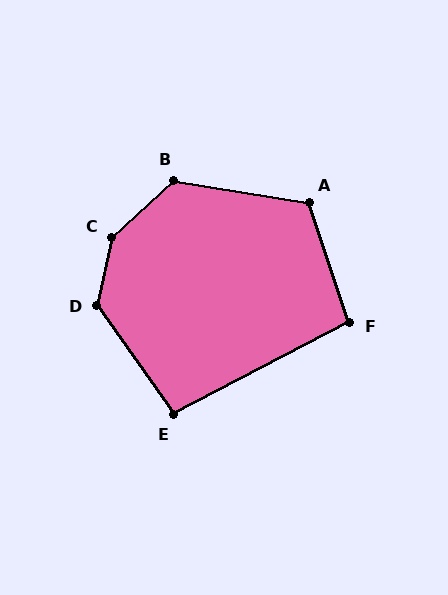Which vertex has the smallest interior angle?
E, at approximately 98 degrees.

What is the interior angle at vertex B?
Approximately 128 degrees (obtuse).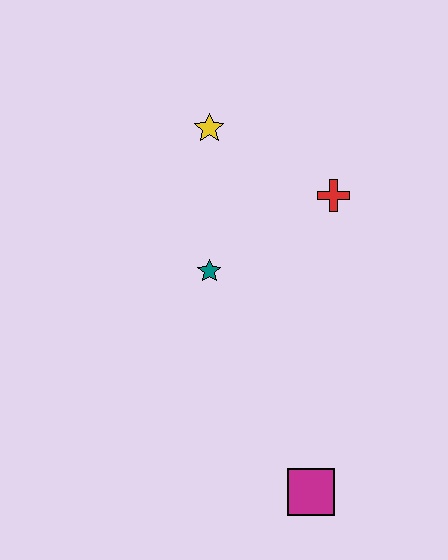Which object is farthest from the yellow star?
The magenta square is farthest from the yellow star.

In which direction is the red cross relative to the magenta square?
The red cross is above the magenta square.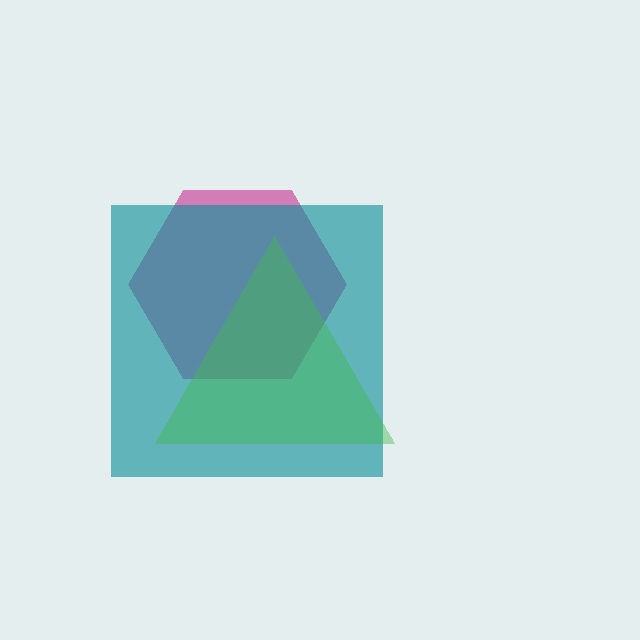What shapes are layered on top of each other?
The layered shapes are: a magenta hexagon, a teal square, a green triangle.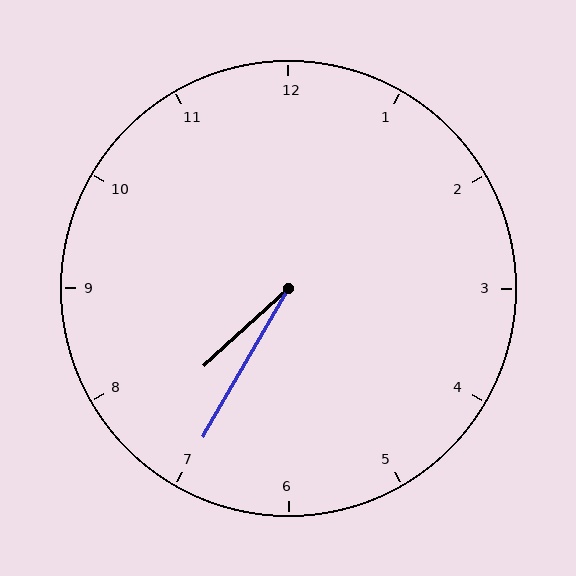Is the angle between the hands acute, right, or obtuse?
It is acute.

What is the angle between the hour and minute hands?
Approximately 18 degrees.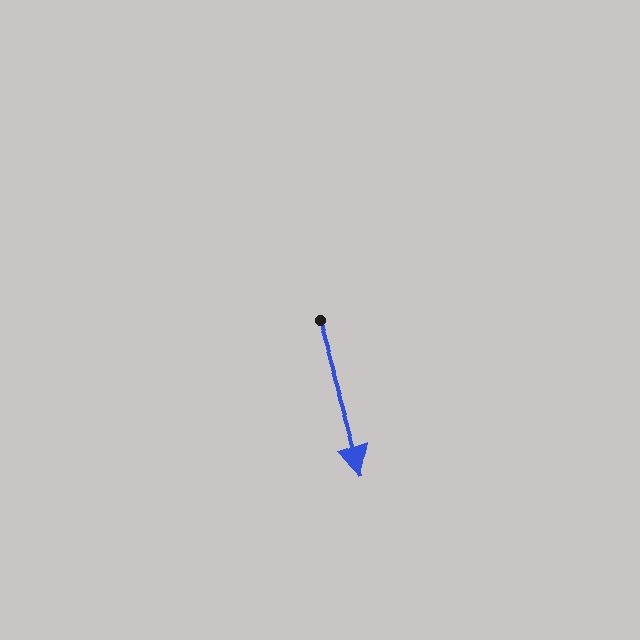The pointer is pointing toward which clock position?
Roughly 5 o'clock.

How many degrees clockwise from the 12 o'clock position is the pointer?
Approximately 163 degrees.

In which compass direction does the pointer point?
South.